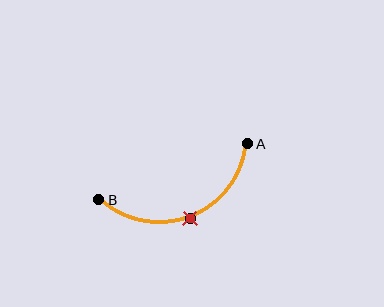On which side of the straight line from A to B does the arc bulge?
The arc bulges below the straight line connecting A and B.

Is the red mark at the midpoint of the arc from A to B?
Yes. The red mark lies on the arc at equal arc-length from both A and B — it is the arc midpoint.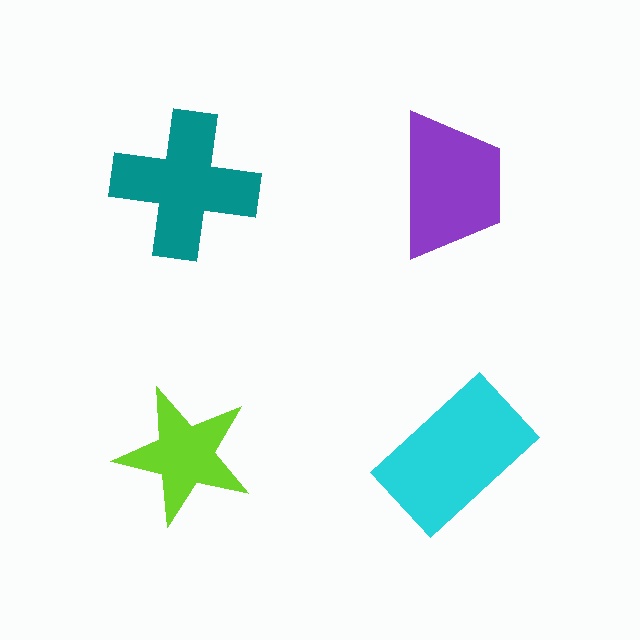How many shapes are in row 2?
2 shapes.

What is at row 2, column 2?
A cyan rectangle.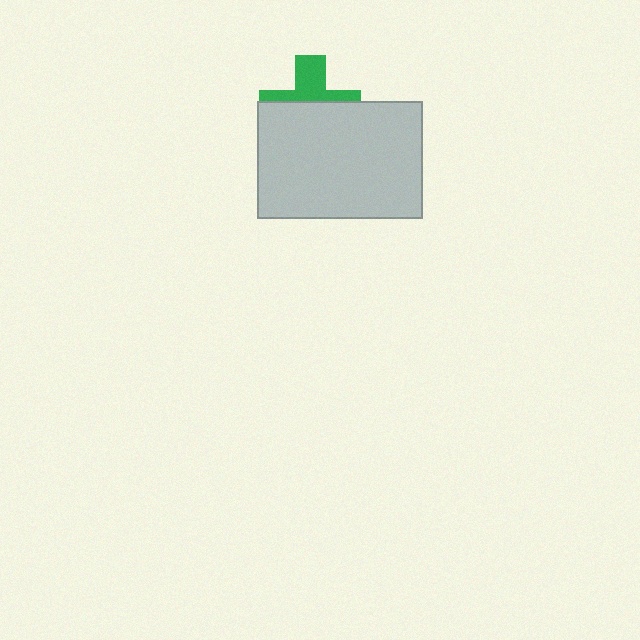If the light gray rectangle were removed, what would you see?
You would see the complete green cross.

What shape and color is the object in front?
The object in front is a light gray rectangle.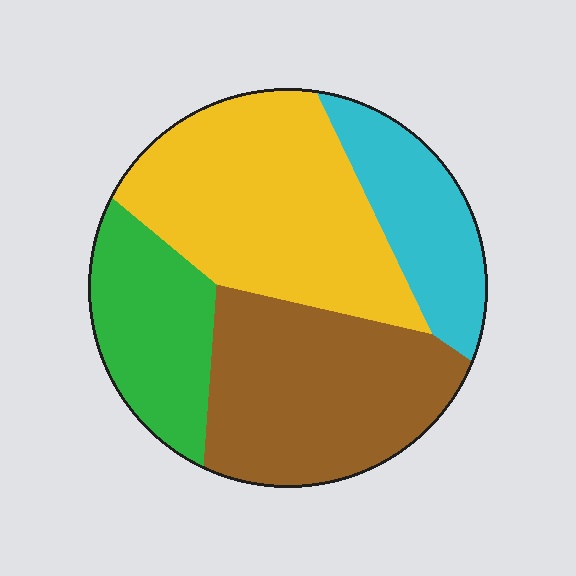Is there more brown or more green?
Brown.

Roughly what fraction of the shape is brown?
Brown covers around 30% of the shape.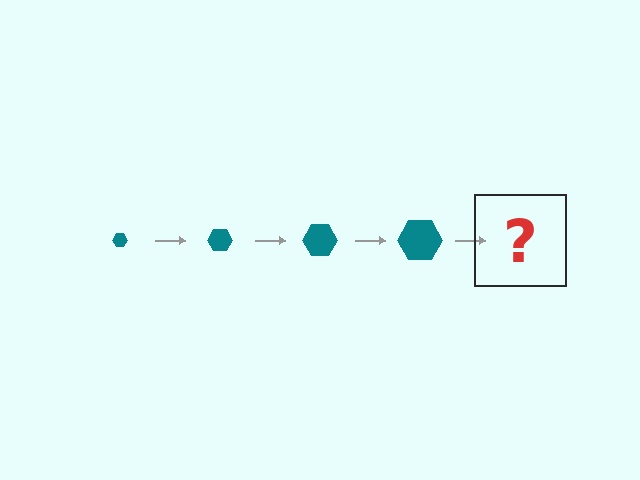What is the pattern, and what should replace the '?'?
The pattern is that the hexagon gets progressively larger each step. The '?' should be a teal hexagon, larger than the previous one.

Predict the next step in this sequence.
The next step is a teal hexagon, larger than the previous one.